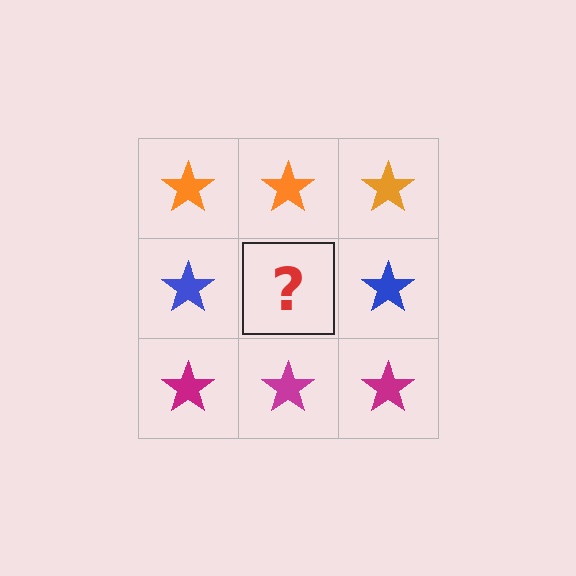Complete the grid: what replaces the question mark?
The question mark should be replaced with a blue star.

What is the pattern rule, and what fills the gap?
The rule is that each row has a consistent color. The gap should be filled with a blue star.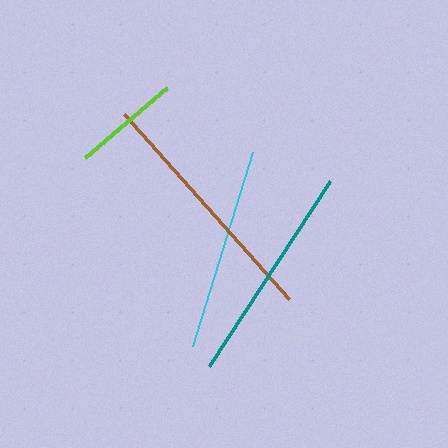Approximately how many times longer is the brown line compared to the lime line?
The brown line is approximately 2.3 times the length of the lime line.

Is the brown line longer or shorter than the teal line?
The brown line is longer than the teal line.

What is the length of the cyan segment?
The cyan segment is approximately 203 pixels long.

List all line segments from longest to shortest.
From longest to shortest: brown, teal, cyan, lime.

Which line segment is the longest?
The brown line is the longest at approximately 249 pixels.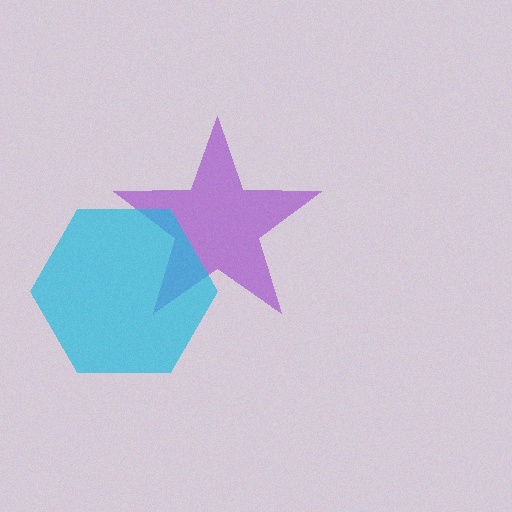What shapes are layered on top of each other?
The layered shapes are: a purple star, a cyan hexagon.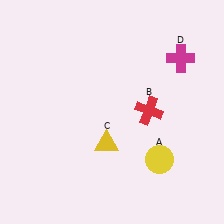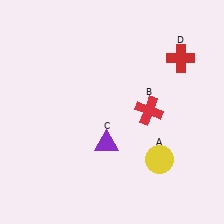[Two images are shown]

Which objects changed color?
C changed from yellow to purple. D changed from magenta to red.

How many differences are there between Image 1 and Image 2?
There are 2 differences between the two images.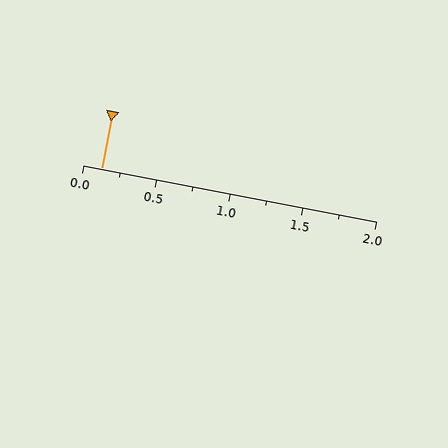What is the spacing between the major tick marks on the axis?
The major ticks are spaced 0.5 apart.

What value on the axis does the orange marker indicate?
The marker indicates approximately 0.12.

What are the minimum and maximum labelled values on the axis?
The axis runs from 0.0 to 2.0.